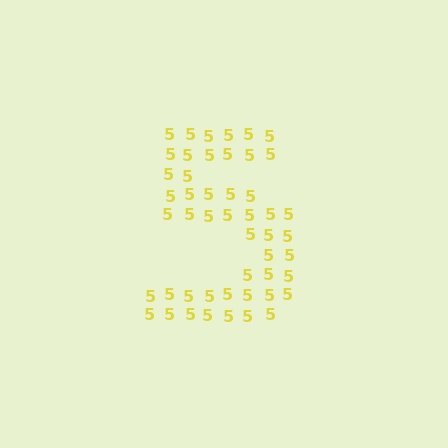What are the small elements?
The small elements are digit 5's.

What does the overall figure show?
The overall figure shows the digit 5.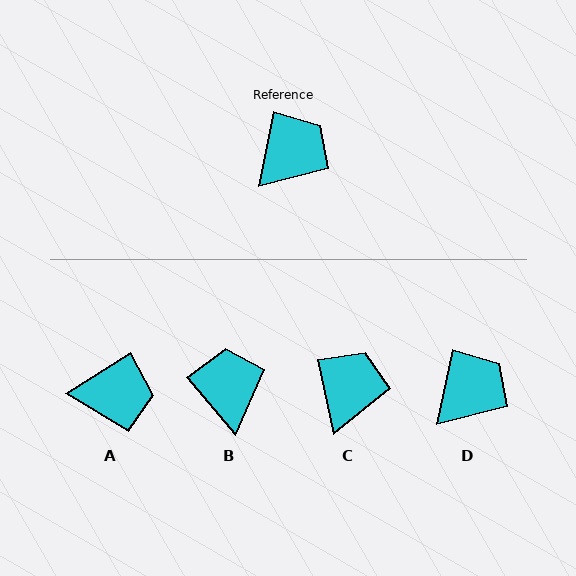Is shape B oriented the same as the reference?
No, it is off by about 52 degrees.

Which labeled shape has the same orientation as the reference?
D.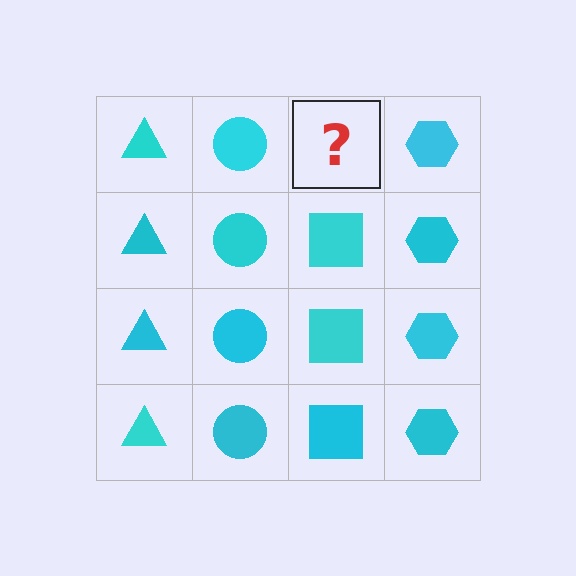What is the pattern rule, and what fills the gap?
The rule is that each column has a consistent shape. The gap should be filled with a cyan square.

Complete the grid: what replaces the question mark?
The question mark should be replaced with a cyan square.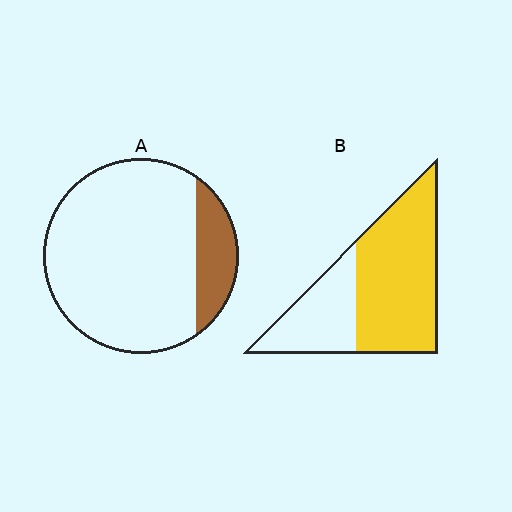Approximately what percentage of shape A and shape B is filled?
A is approximately 15% and B is approximately 65%.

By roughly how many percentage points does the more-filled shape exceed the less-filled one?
By roughly 50 percentage points (B over A).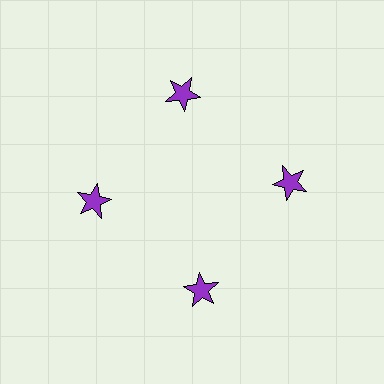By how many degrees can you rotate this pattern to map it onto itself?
The pattern maps onto itself every 90 degrees of rotation.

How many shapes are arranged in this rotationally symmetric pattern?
There are 4 shapes, arranged in 4 groups of 1.